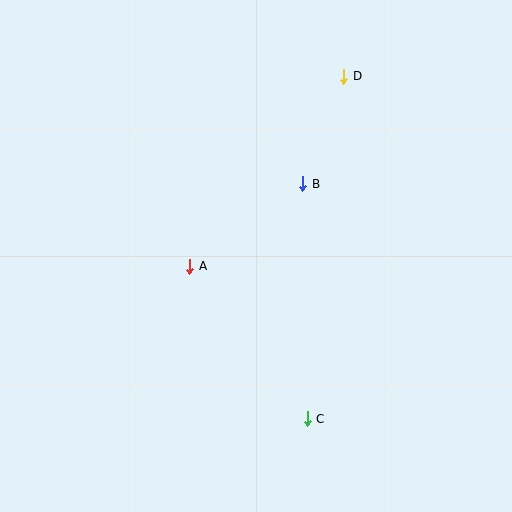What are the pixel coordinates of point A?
Point A is at (190, 266).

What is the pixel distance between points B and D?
The distance between B and D is 115 pixels.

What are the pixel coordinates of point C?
Point C is at (307, 419).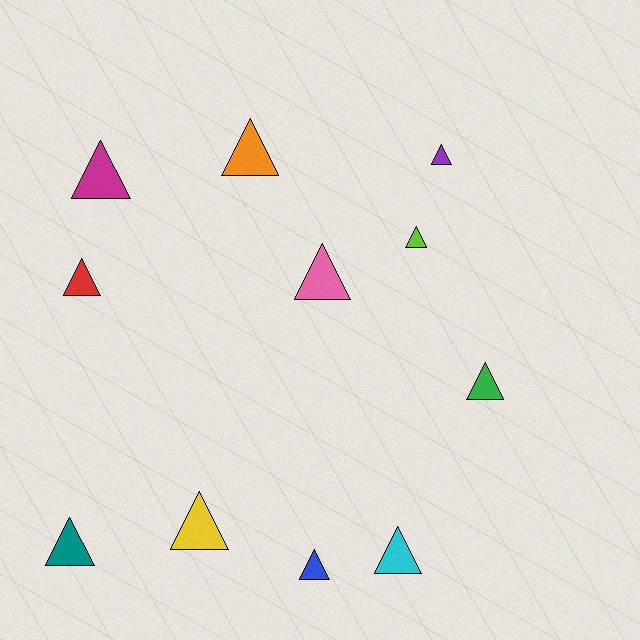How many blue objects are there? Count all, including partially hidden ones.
There is 1 blue object.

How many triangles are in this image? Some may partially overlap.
There are 11 triangles.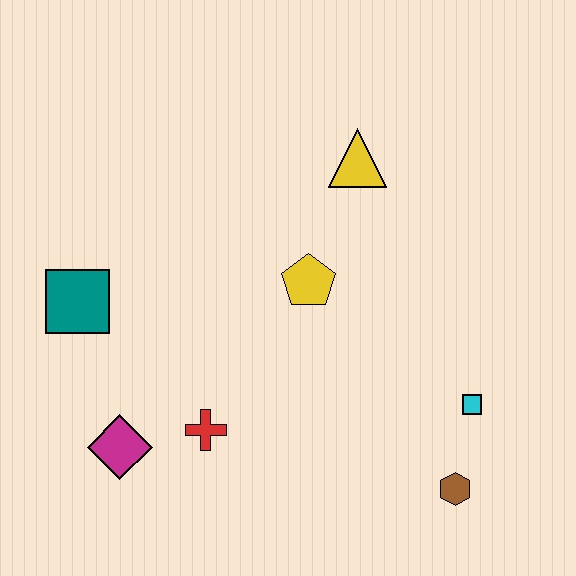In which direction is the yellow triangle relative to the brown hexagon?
The yellow triangle is above the brown hexagon.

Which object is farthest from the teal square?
The brown hexagon is farthest from the teal square.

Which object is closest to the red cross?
The magenta diamond is closest to the red cross.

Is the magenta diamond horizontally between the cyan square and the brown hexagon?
No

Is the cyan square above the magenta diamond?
Yes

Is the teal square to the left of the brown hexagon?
Yes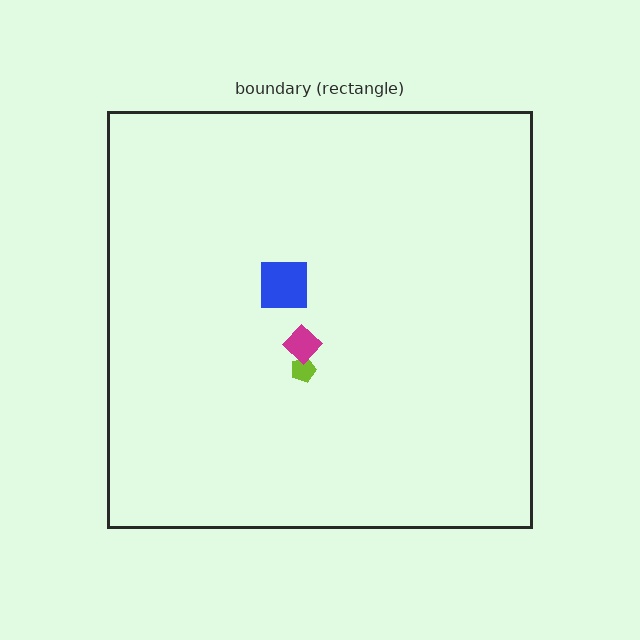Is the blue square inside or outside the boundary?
Inside.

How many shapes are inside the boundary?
3 inside, 0 outside.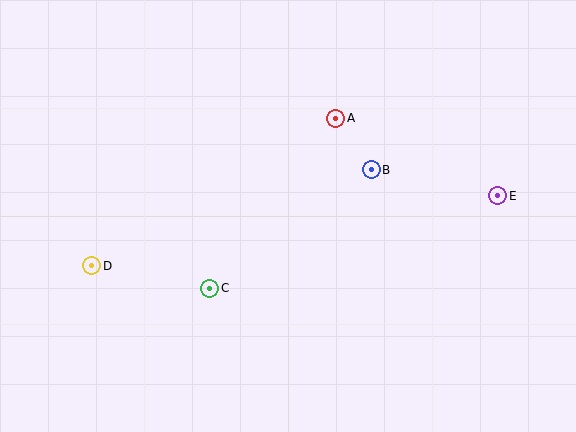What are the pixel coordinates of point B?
Point B is at (371, 170).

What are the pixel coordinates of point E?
Point E is at (498, 196).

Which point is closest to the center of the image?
Point B at (371, 170) is closest to the center.